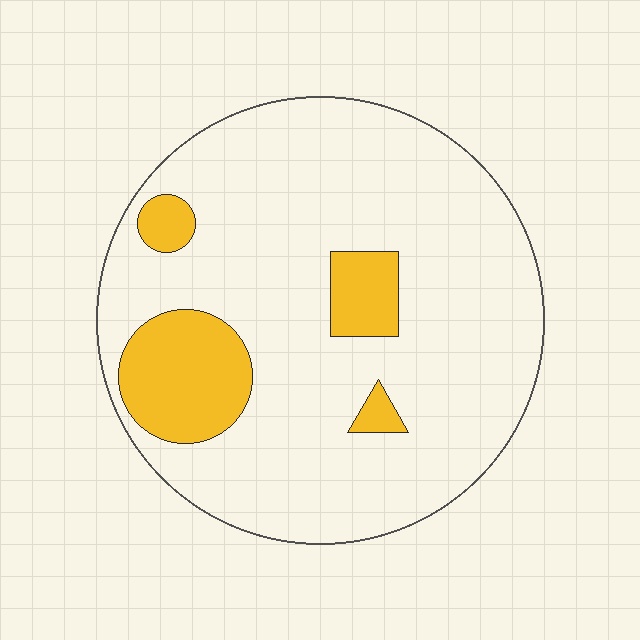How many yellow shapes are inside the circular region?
4.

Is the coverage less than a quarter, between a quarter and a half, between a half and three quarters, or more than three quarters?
Less than a quarter.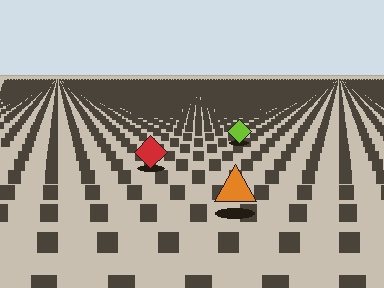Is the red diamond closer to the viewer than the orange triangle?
No. The orange triangle is closer — you can tell from the texture gradient: the ground texture is coarser near it.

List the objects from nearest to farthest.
From nearest to farthest: the orange triangle, the red diamond, the lime diamond.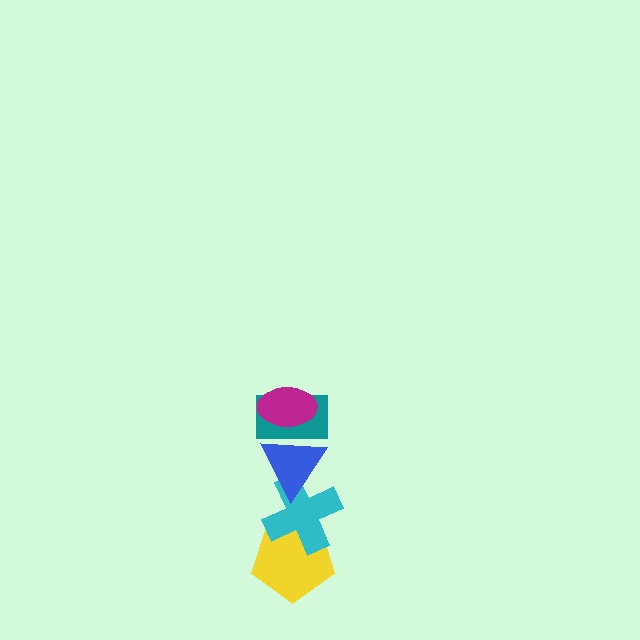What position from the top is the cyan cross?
The cyan cross is 4th from the top.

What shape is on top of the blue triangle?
The teal rectangle is on top of the blue triangle.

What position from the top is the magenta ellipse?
The magenta ellipse is 1st from the top.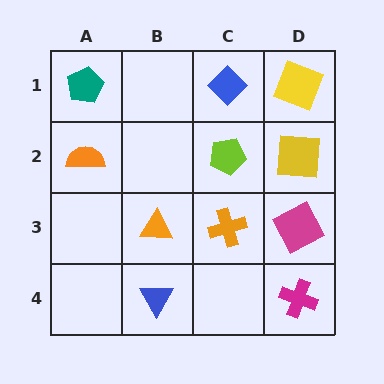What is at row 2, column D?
A yellow square.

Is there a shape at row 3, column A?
No, that cell is empty.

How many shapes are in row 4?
2 shapes.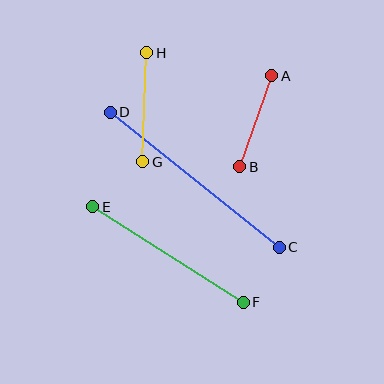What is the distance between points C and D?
The distance is approximately 216 pixels.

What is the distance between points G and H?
The distance is approximately 109 pixels.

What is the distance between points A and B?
The distance is approximately 96 pixels.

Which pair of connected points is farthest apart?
Points C and D are farthest apart.